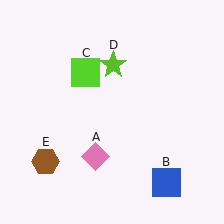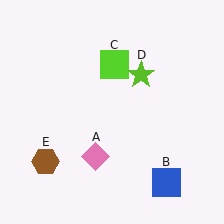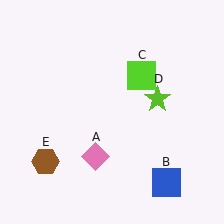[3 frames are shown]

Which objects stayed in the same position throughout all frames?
Pink diamond (object A) and blue square (object B) and brown hexagon (object E) remained stationary.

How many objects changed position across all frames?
2 objects changed position: lime square (object C), lime star (object D).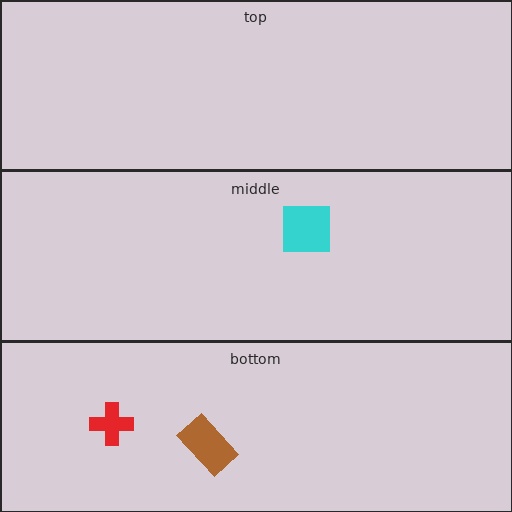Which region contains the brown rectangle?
The bottom region.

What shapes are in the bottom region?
The brown rectangle, the red cross.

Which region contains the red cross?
The bottom region.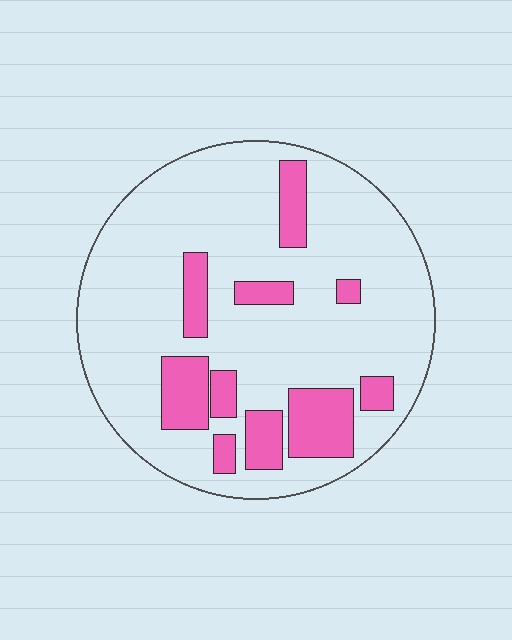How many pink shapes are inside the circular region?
10.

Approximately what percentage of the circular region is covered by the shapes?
Approximately 20%.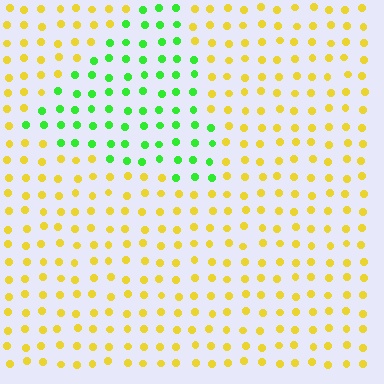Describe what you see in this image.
The image is filled with small yellow elements in a uniform arrangement. A triangle-shaped region is visible where the elements are tinted to a slightly different hue, forming a subtle color boundary.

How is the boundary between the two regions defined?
The boundary is defined purely by a slight shift in hue (about 67 degrees). Spacing, size, and orientation are identical on both sides.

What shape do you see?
I see a triangle.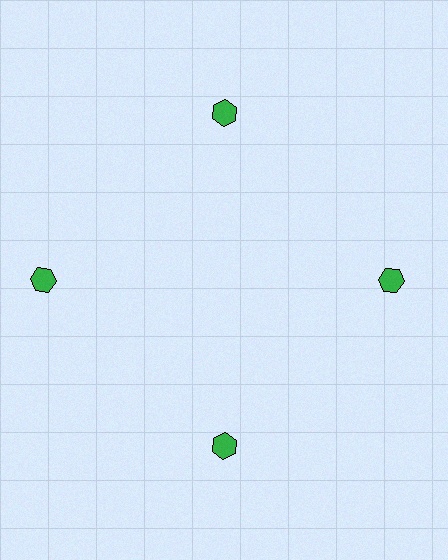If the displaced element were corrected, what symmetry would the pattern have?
It would have 4-fold rotational symmetry — the pattern would map onto itself every 90 degrees.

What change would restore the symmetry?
The symmetry would be restored by moving it inward, back onto the ring so that all 4 hexagons sit at equal angles and equal distance from the center.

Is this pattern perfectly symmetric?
No. The 4 green hexagons are arranged in a ring, but one element near the 9 o'clock position is pushed outward from the center, breaking the 4-fold rotational symmetry.